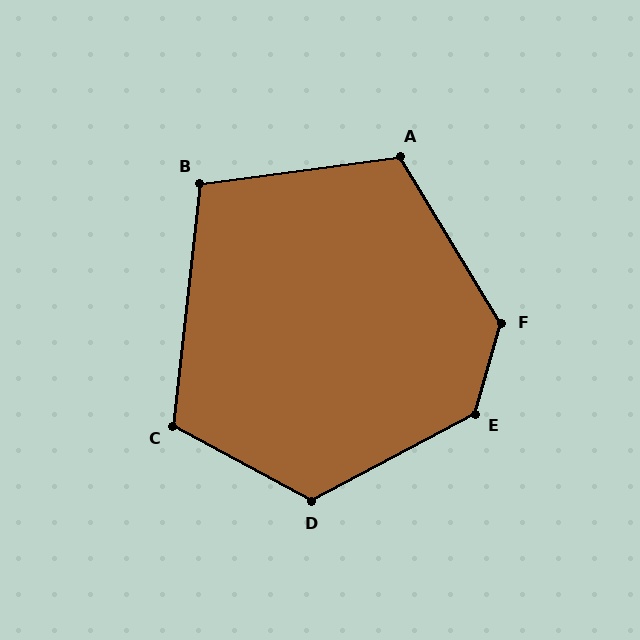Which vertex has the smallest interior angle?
B, at approximately 104 degrees.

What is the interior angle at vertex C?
Approximately 112 degrees (obtuse).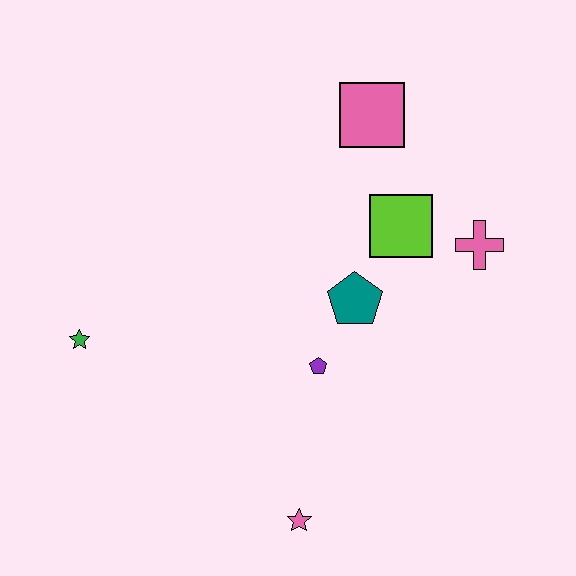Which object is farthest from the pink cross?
The green star is farthest from the pink cross.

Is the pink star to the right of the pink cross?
No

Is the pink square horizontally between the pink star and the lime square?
Yes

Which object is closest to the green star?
The purple pentagon is closest to the green star.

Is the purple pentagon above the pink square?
No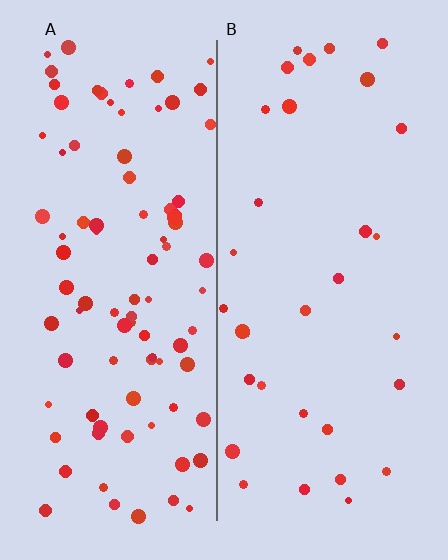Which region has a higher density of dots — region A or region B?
A (the left).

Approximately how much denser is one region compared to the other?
Approximately 2.8× — region A over region B.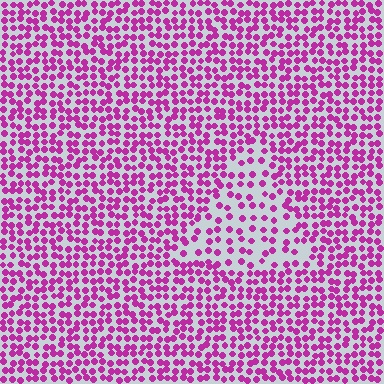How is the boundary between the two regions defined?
The boundary is defined by a change in element density (approximately 1.9x ratio). All elements are the same color, size, and shape.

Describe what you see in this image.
The image contains small magenta elements arranged at two different densities. A triangle-shaped region is visible where the elements are less densely packed than the surrounding area.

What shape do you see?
I see a triangle.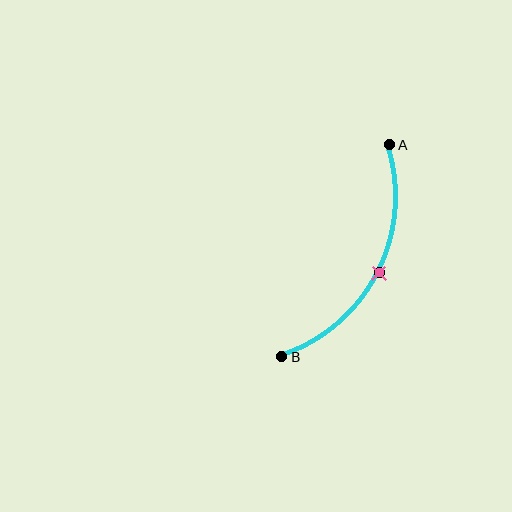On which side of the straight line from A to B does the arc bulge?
The arc bulges to the right of the straight line connecting A and B.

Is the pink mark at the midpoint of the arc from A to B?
Yes. The pink mark lies on the arc at equal arc-length from both A and B — it is the arc midpoint.